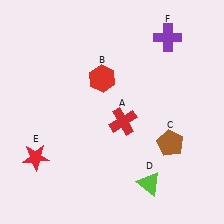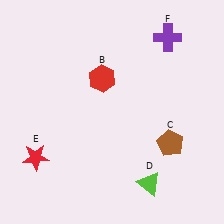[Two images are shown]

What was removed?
The red cross (A) was removed in Image 2.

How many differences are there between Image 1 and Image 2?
There is 1 difference between the two images.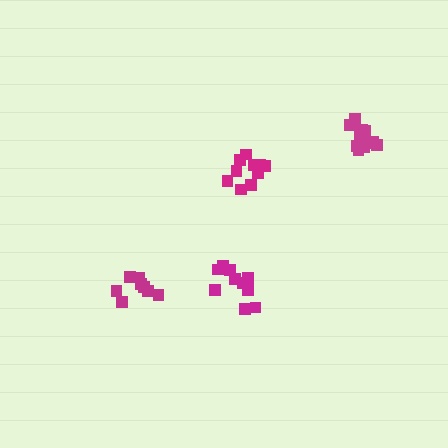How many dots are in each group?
Group 1: 11 dots, Group 2: 8 dots, Group 3: 10 dots, Group 4: 11 dots (40 total).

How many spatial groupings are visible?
There are 4 spatial groupings.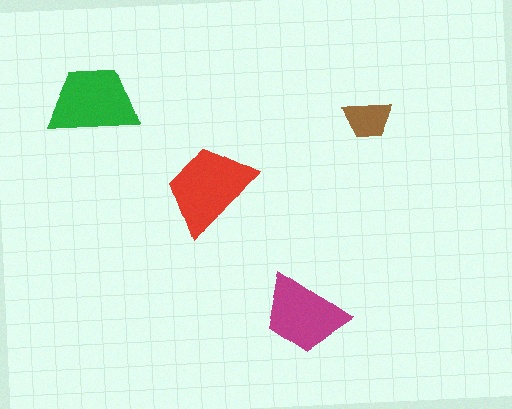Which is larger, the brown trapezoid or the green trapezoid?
The green one.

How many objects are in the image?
There are 4 objects in the image.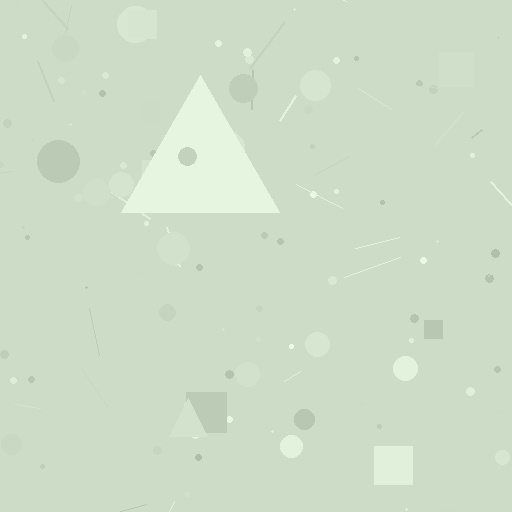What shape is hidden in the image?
A triangle is hidden in the image.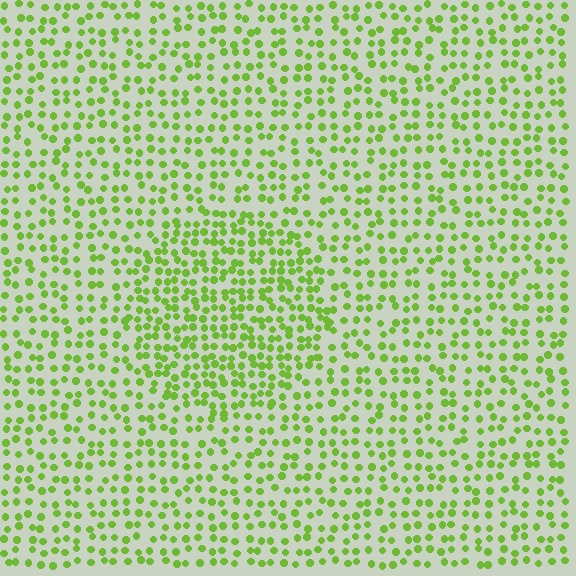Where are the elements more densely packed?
The elements are more densely packed inside the circle boundary.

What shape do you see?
I see a circle.